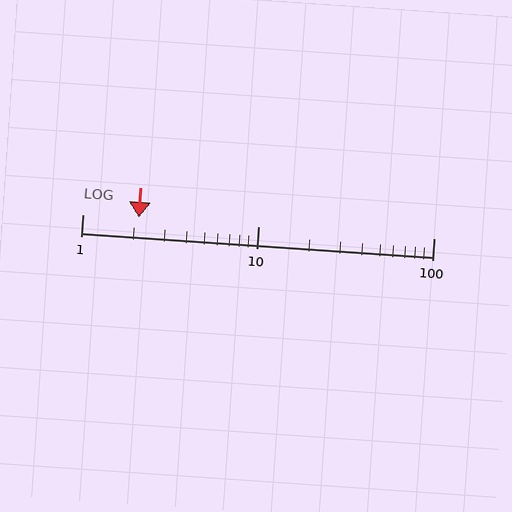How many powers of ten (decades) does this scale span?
The scale spans 2 decades, from 1 to 100.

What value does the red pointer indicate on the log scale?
The pointer indicates approximately 2.1.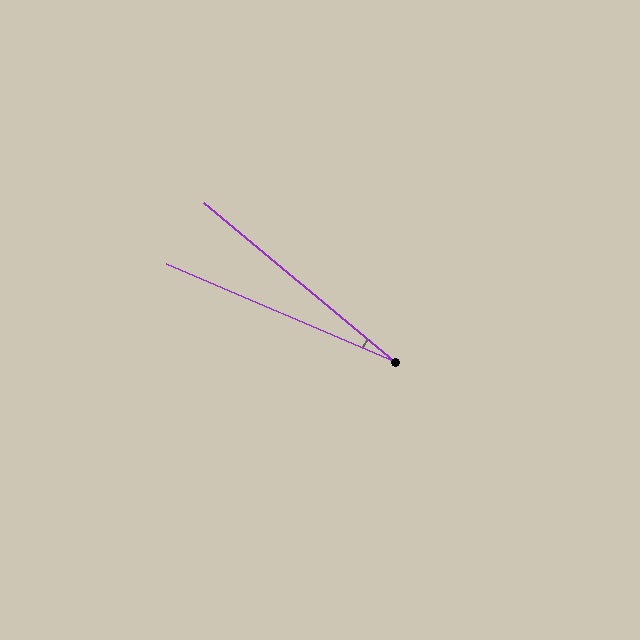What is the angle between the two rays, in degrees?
Approximately 17 degrees.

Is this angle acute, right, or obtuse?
It is acute.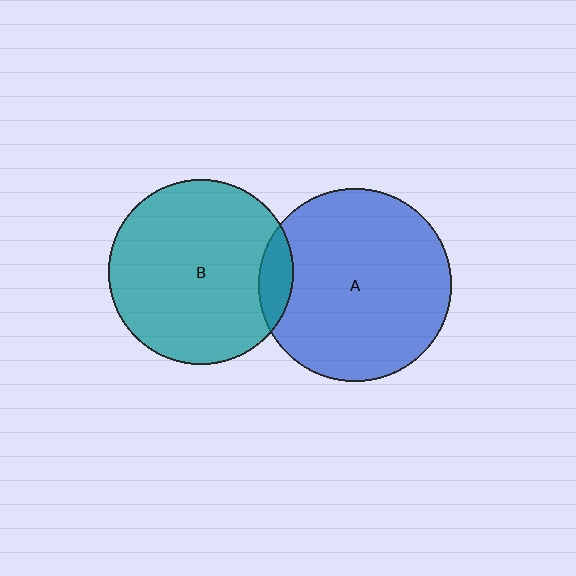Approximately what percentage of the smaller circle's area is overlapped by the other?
Approximately 10%.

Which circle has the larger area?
Circle A (blue).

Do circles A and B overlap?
Yes.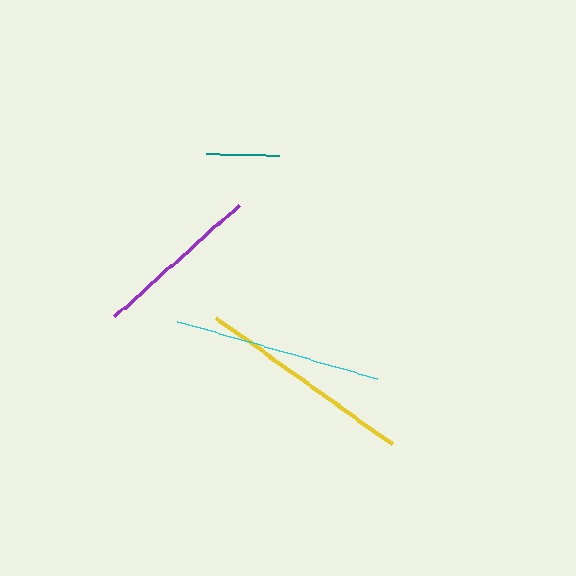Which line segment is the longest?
The yellow line is the longest at approximately 216 pixels.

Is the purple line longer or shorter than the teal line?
The purple line is longer than the teal line.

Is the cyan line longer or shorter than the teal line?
The cyan line is longer than the teal line.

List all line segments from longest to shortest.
From longest to shortest: yellow, cyan, purple, teal.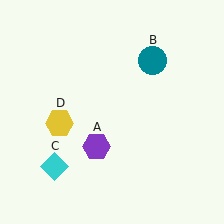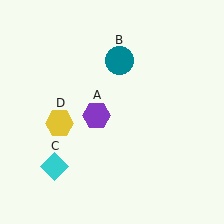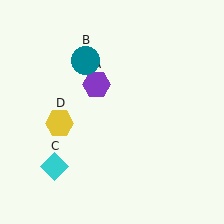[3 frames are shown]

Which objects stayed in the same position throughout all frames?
Cyan diamond (object C) and yellow hexagon (object D) remained stationary.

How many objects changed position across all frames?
2 objects changed position: purple hexagon (object A), teal circle (object B).